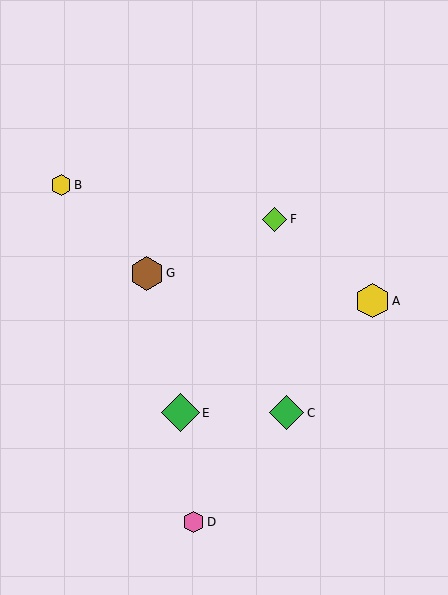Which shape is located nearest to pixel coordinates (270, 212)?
The lime diamond (labeled F) at (275, 219) is nearest to that location.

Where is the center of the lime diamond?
The center of the lime diamond is at (275, 219).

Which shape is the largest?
The green diamond (labeled E) is the largest.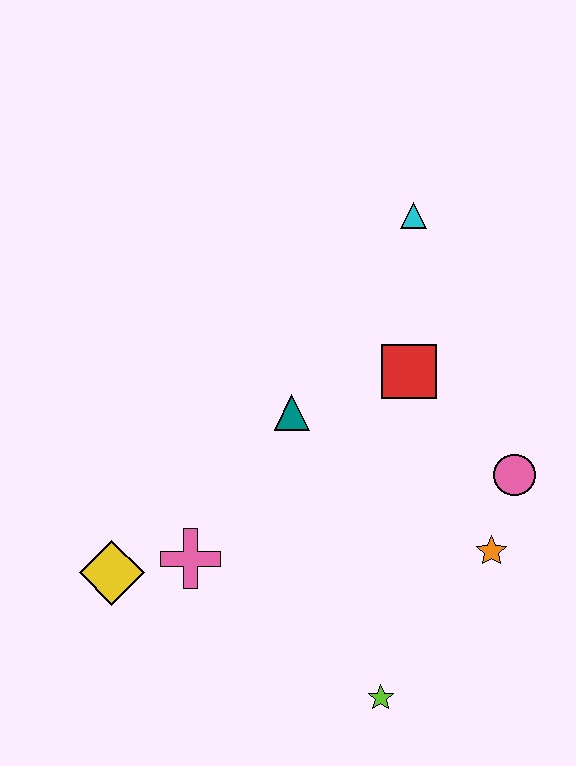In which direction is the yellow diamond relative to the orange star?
The yellow diamond is to the left of the orange star.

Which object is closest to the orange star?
The pink circle is closest to the orange star.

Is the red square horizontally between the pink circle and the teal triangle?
Yes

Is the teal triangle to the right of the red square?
No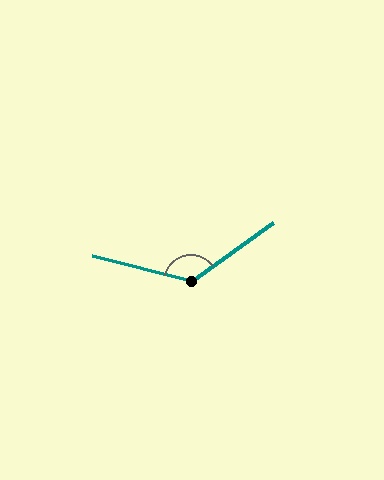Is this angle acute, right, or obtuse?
It is obtuse.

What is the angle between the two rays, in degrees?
Approximately 130 degrees.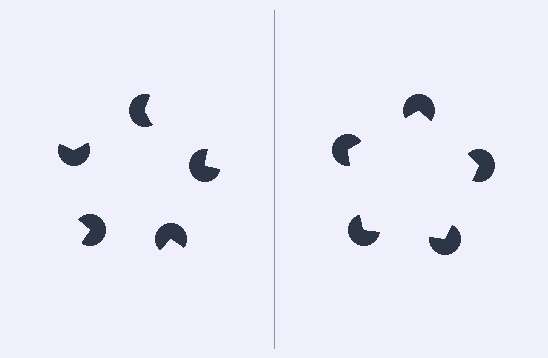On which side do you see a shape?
An illusory pentagon appears on the right side. On the left side the wedge cuts are rotated, so no coherent shape forms.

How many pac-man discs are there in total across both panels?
10 — 5 on each side.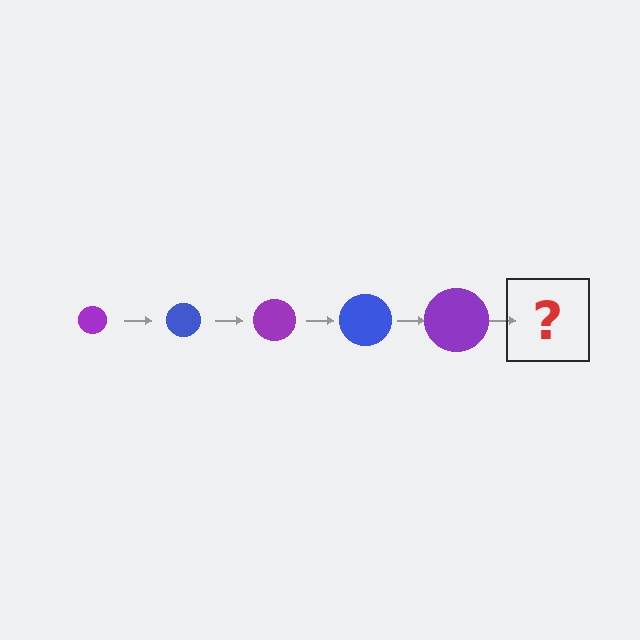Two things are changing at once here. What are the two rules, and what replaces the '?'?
The two rules are that the circle grows larger each step and the color cycles through purple and blue. The '?' should be a blue circle, larger than the previous one.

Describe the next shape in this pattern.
It should be a blue circle, larger than the previous one.